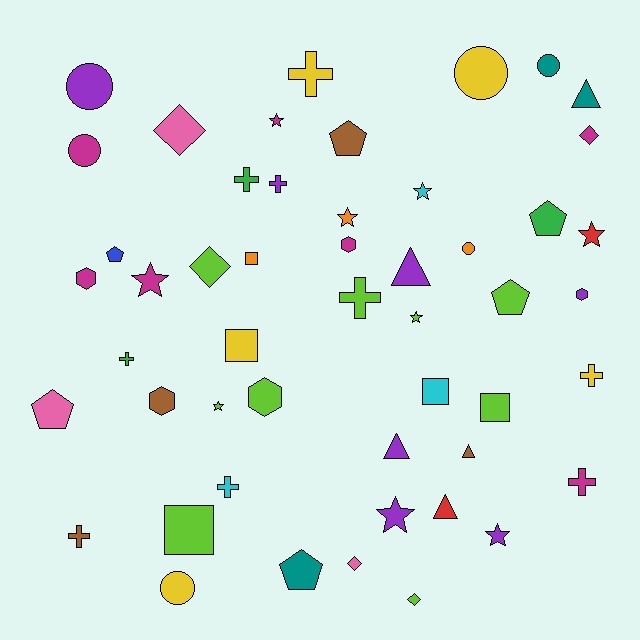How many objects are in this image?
There are 50 objects.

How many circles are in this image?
There are 6 circles.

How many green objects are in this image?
There are 3 green objects.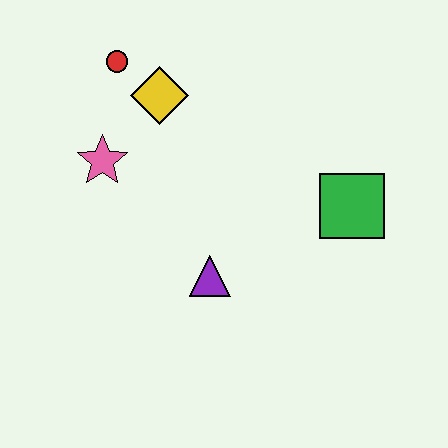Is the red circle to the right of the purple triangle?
No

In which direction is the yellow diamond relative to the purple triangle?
The yellow diamond is above the purple triangle.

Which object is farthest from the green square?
The red circle is farthest from the green square.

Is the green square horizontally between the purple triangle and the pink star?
No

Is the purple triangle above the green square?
No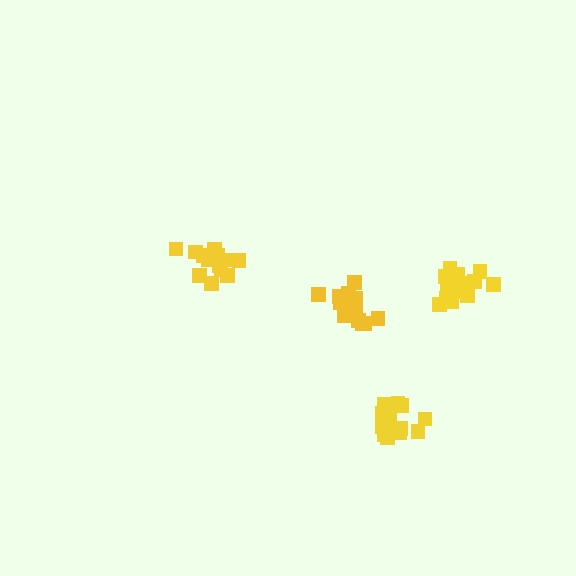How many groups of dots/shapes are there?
There are 4 groups.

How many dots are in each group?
Group 1: 15 dots, Group 2: 16 dots, Group 3: 15 dots, Group 4: 19 dots (65 total).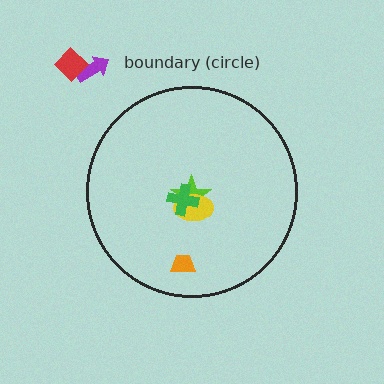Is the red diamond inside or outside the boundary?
Outside.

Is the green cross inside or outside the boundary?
Inside.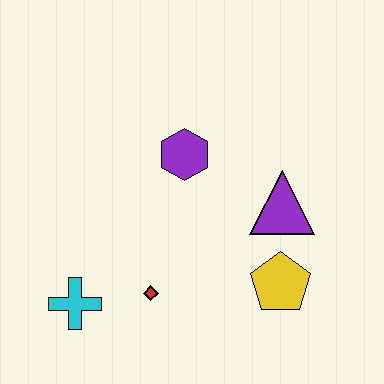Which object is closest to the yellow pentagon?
The purple triangle is closest to the yellow pentagon.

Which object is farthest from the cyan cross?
The purple triangle is farthest from the cyan cross.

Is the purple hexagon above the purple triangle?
Yes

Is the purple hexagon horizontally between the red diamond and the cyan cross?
No